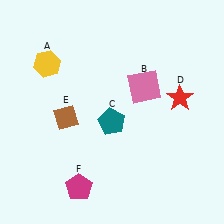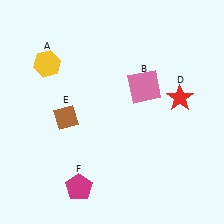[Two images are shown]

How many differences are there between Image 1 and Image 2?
There is 1 difference between the two images.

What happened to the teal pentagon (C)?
The teal pentagon (C) was removed in Image 2. It was in the bottom-left area of Image 1.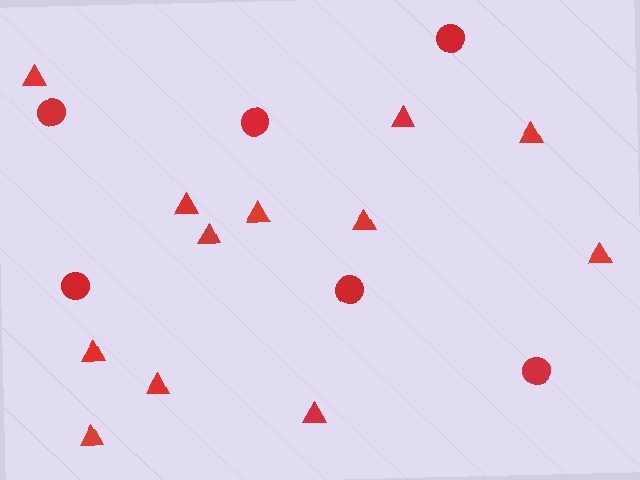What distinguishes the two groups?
There are 2 groups: one group of circles (6) and one group of triangles (12).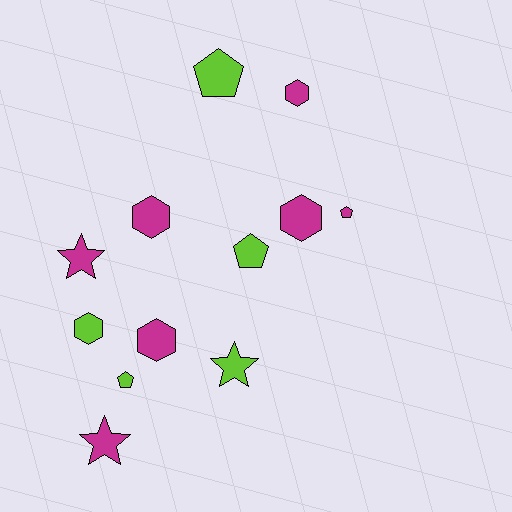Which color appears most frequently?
Magenta, with 7 objects.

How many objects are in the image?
There are 12 objects.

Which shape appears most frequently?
Hexagon, with 5 objects.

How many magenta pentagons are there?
There is 1 magenta pentagon.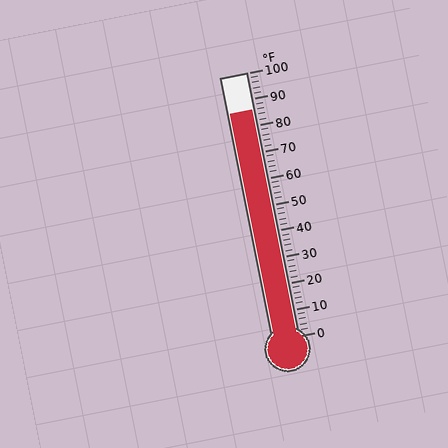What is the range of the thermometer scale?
The thermometer scale ranges from 0°F to 100°F.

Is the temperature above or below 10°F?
The temperature is above 10°F.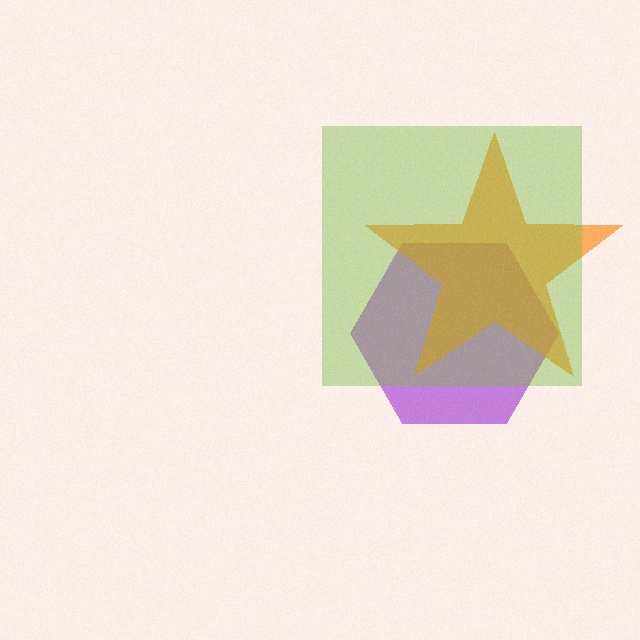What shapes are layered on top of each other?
The layered shapes are: a purple hexagon, an orange star, a lime square.